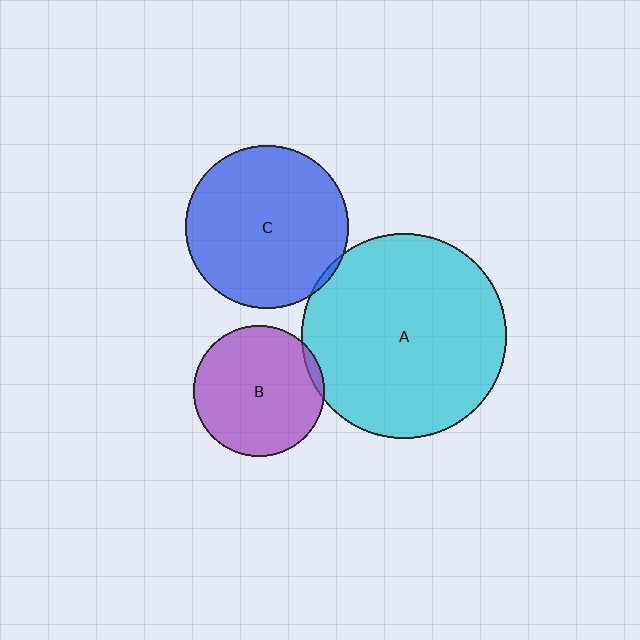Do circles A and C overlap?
Yes.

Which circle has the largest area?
Circle A (cyan).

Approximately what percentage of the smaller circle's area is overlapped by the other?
Approximately 5%.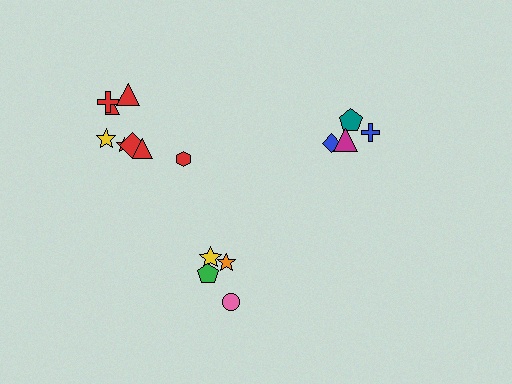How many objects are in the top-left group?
There are 8 objects.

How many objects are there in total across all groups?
There are 16 objects.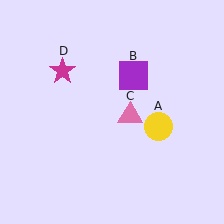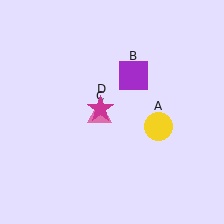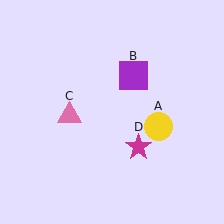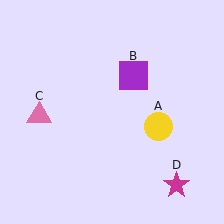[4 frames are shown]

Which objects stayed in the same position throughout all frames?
Yellow circle (object A) and purple square (object B) remained stationary.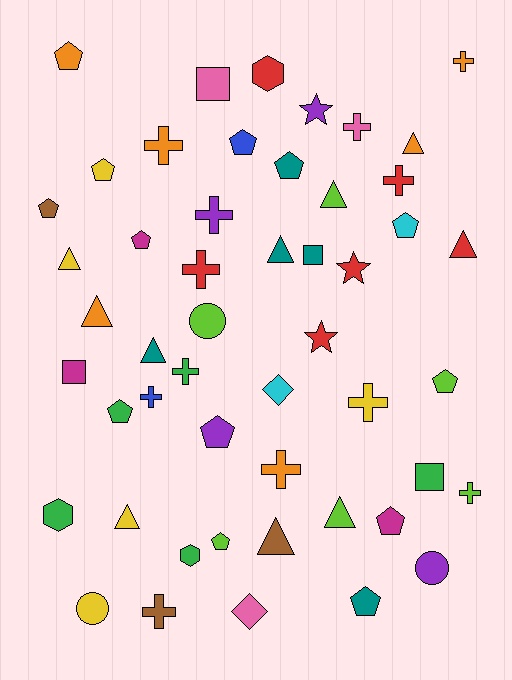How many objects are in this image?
There are 50 objects.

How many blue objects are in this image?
There are 2 blue objects.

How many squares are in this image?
There are 4 squares.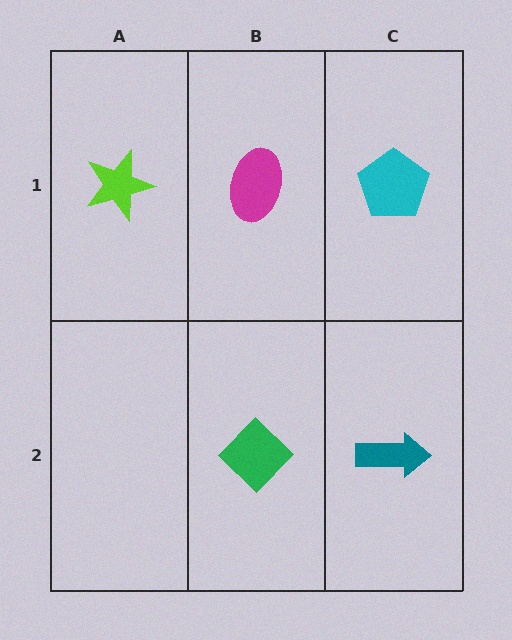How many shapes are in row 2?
2 shapes.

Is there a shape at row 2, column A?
No, that cell is empty.